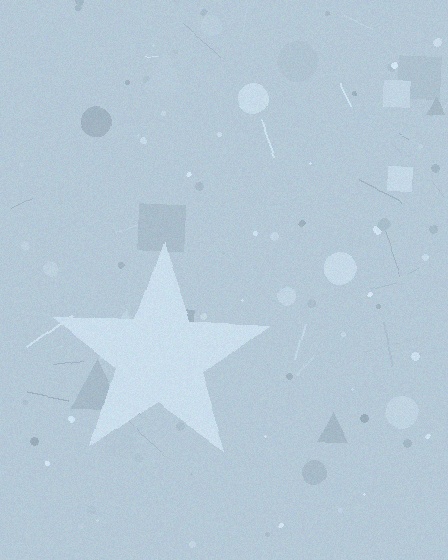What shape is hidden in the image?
A star is hidden in the image.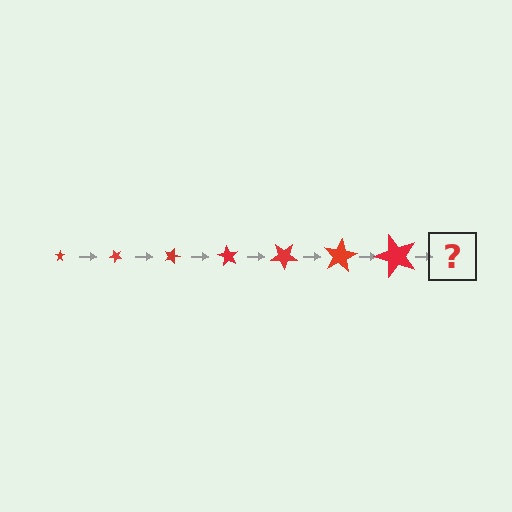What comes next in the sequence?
The next element should be a star, larger than the previous one and rotated 315 degrees from the start.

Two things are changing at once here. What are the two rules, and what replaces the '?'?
The two rules are that the star grows larger each step and it rotates 45 degrees each step. The '?' should be a star, larger than the previous one and rotated 315 degrees from the start.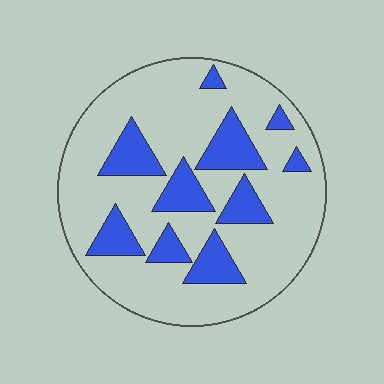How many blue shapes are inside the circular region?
10.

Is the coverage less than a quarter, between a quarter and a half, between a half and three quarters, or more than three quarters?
Less than a quarter.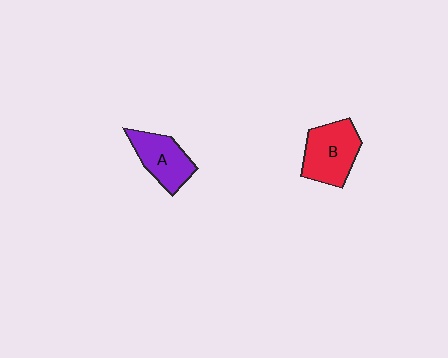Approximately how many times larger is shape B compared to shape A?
Approximately 1.2 times.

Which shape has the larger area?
Shape B (red).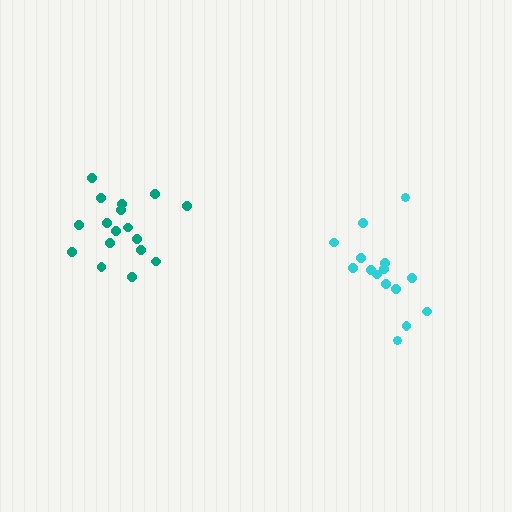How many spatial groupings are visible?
There are 2 spatial groupings.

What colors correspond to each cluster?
The clusters are colored: teal, cyan.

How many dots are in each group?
Group 1: 17 dots, Group 2: 15 dots (32 total).